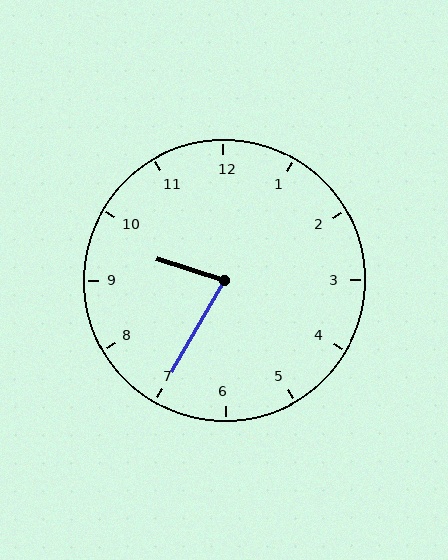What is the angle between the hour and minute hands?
Approximately 78 degrees.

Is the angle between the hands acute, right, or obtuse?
It is acute.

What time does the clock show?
9:35.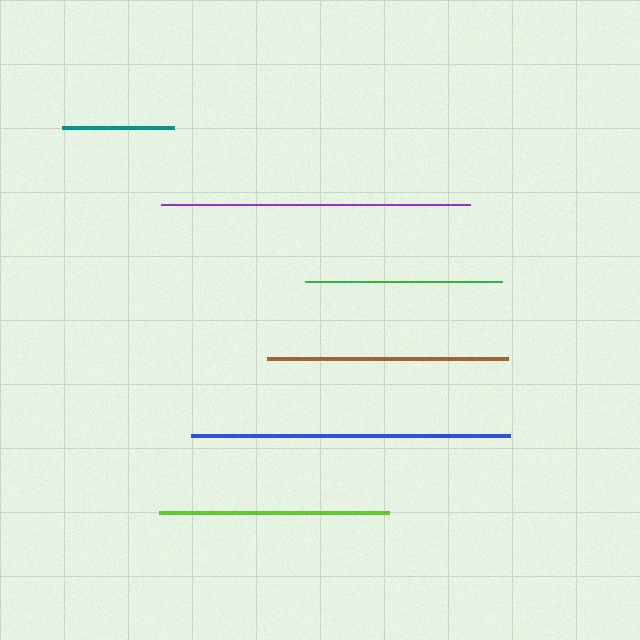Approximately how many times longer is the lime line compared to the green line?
The lime line is approximately 1.2 times the length of the green line.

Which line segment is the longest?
The blue line is the longest at approximately 319 pixels.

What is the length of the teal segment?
The teal segment is approximately 112 pixels long.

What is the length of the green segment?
The green segment is approximately 196 pixels long.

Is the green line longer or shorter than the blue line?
The blue line is longer than the green line.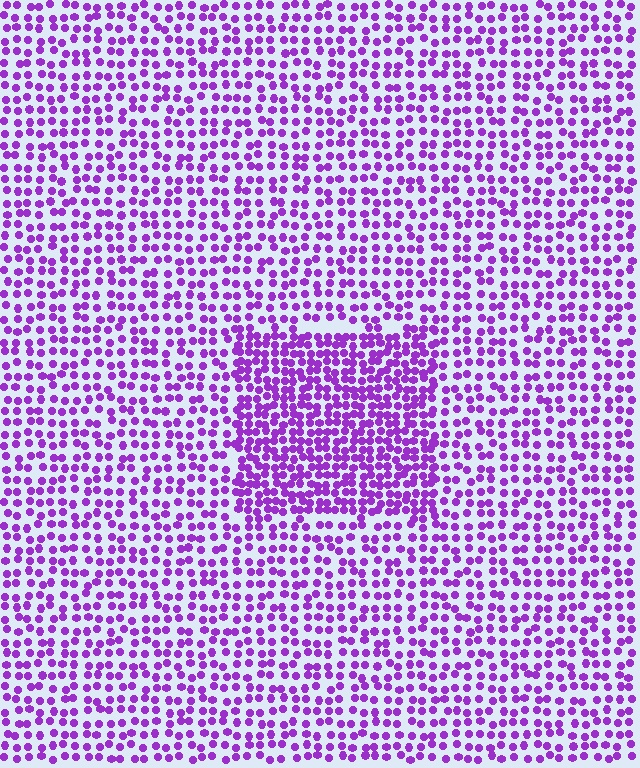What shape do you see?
I see a rectangle.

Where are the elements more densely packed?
The elements are more densely packed inside the rectangle boundary.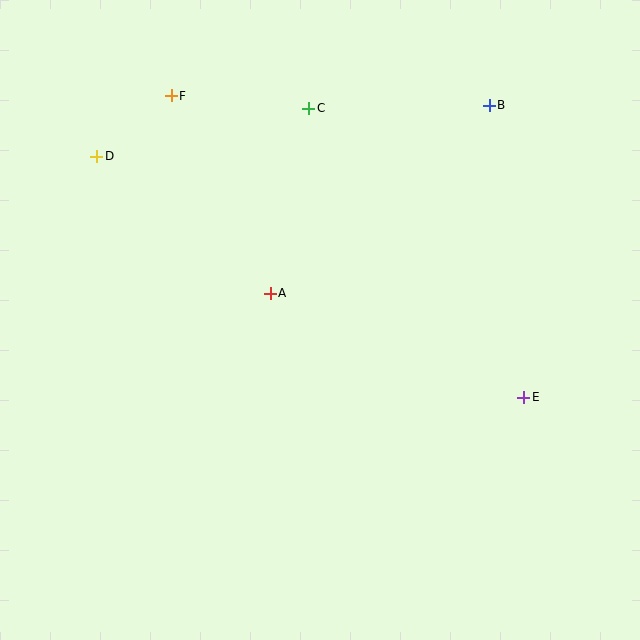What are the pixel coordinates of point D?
Point D is at (97, 156).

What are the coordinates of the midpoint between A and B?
The midpoint between A and B is at (380, 199).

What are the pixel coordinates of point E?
Point E is at (524, 397).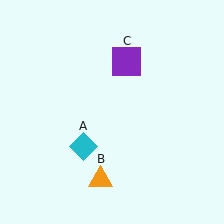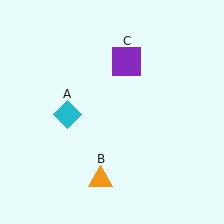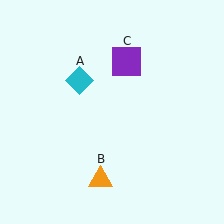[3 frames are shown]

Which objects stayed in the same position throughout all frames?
Orange triangle (object B) and purple square (object C) remained stationary.